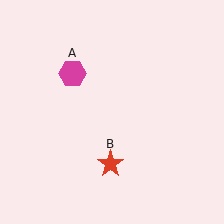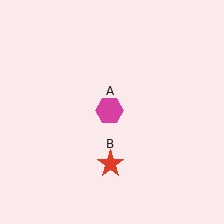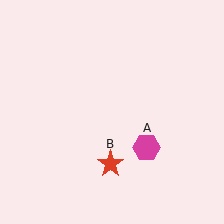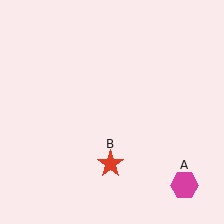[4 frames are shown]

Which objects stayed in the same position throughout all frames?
Red star (object B) remained stationary.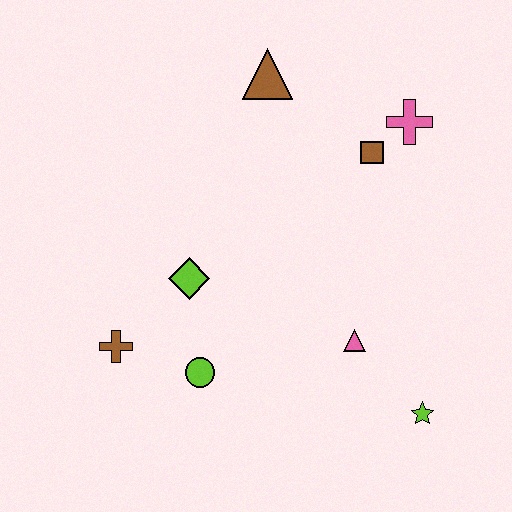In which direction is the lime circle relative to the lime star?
The lime circle is to the left of the lime star.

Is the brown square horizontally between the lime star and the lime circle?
Yes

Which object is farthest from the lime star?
The brown triangle is farthest from the lime star.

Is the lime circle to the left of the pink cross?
Yes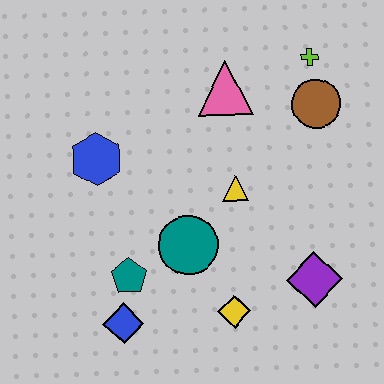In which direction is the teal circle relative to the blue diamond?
The teal circle is above the blue diamond.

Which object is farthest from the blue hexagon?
The purple diamond is farthest from the blue hexagon.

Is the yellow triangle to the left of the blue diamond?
No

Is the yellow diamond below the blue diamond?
No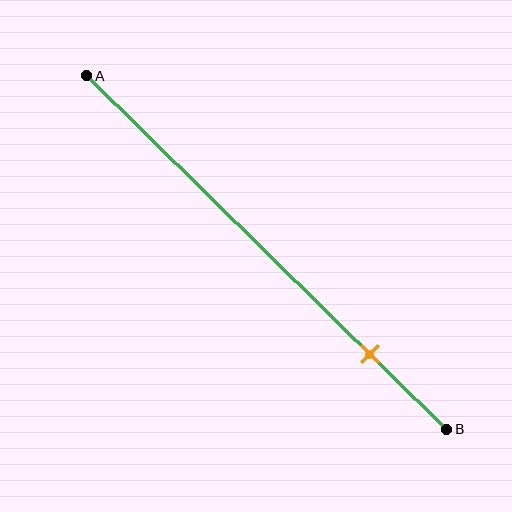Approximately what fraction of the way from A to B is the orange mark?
The orange mark is approximately 80% of the way from A to B.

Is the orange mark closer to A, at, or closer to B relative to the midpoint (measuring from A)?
The orange mark is closer to point B than the midpoint of segment AB.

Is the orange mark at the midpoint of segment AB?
No, the mark is at about 80% from A, not at the 50% midpoint.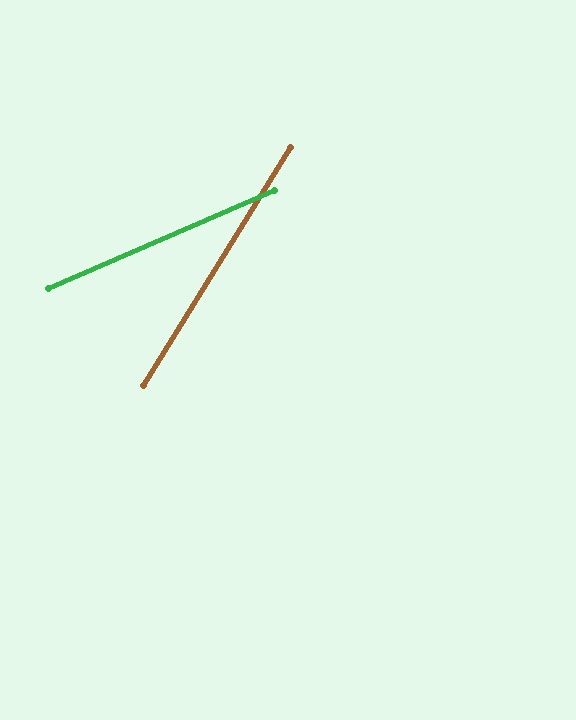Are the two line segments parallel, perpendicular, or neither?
Neither parallel nor perpendicular — they differ by about 35°.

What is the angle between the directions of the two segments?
Approximately 35 degrees.